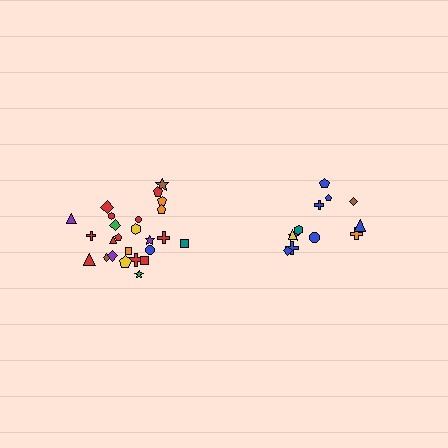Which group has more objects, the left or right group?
The left group.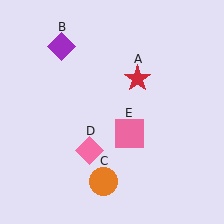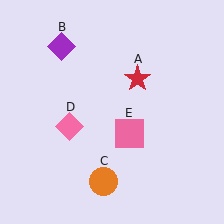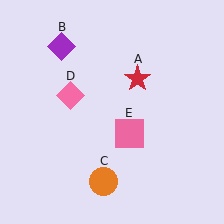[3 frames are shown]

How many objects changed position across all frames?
1 object changed position: pink diamond (object D).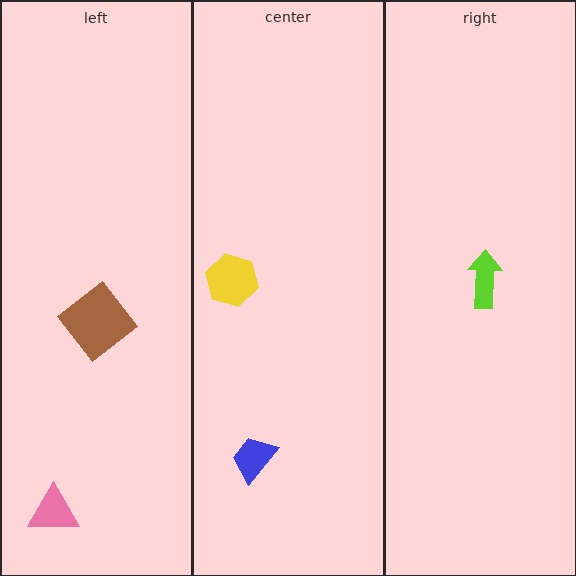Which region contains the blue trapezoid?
The center region.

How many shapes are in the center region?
2.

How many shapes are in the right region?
1.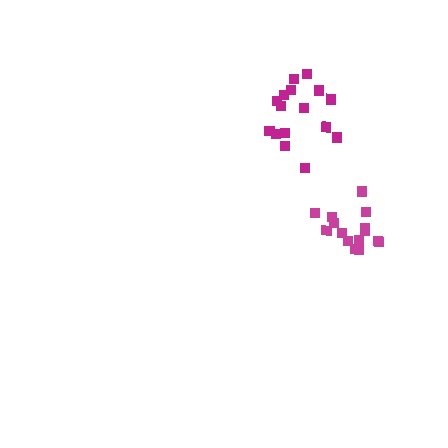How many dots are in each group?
Group 1: 15 dots, Group 2: 16 dots (31 total).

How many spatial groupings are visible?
There are 2 spatial groupings.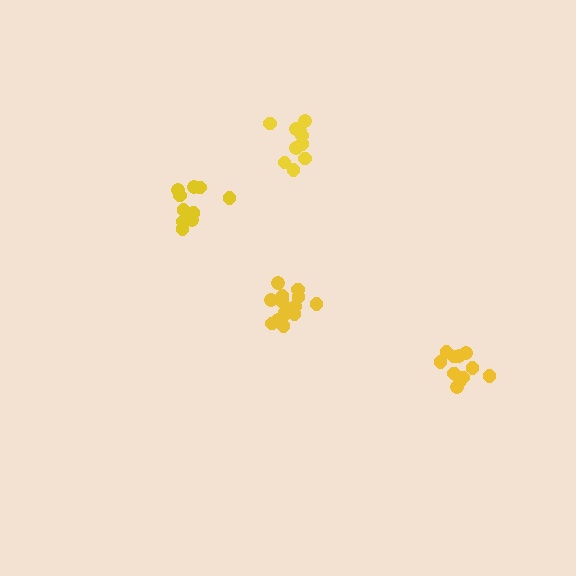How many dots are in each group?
Group 1: 15 dots, Group 2: 11 dots, Group 3: 11 dots, Group 4: 10 dots (47 total).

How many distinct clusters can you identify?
There are 4 distinct clusters.